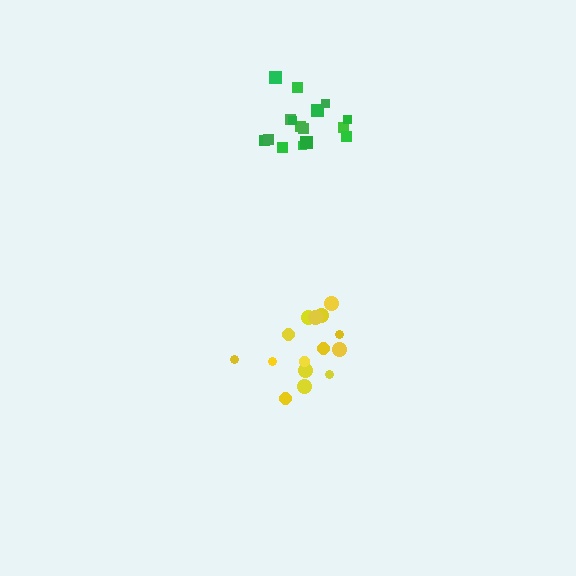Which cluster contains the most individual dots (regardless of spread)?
Green (16).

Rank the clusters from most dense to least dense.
green, yellow.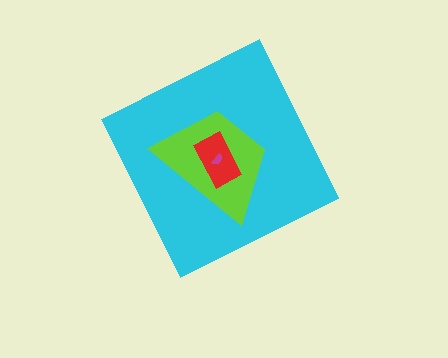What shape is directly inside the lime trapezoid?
The red rectangle.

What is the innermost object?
The magenta semicircle.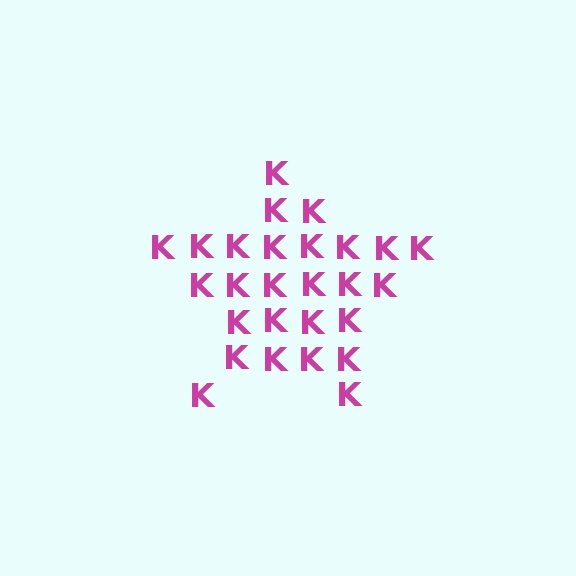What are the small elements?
The small elements are letter K's.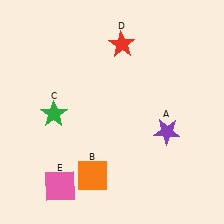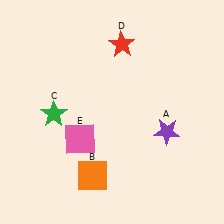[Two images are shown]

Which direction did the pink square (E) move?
The pink square (E) moved up.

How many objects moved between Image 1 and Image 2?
1 object moved between the two images.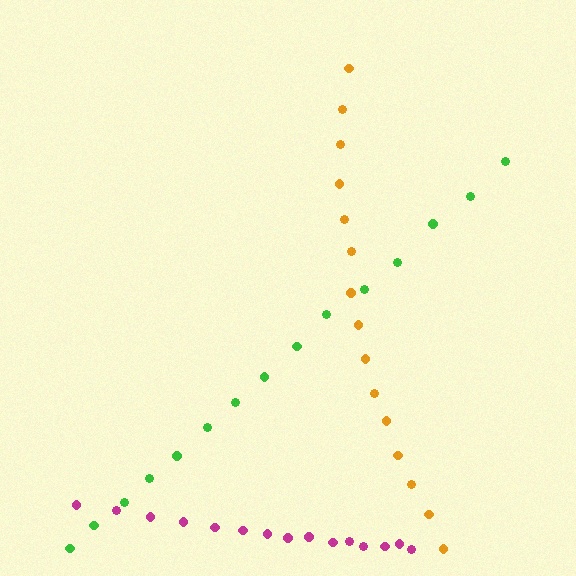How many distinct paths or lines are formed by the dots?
There are 3 distinct paths.